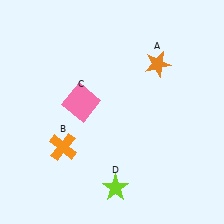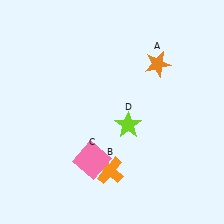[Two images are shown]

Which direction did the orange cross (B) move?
The orange cross (B) moved right.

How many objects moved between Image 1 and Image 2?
3 objects moved between the two images.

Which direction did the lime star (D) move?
The lime star (D) moved up.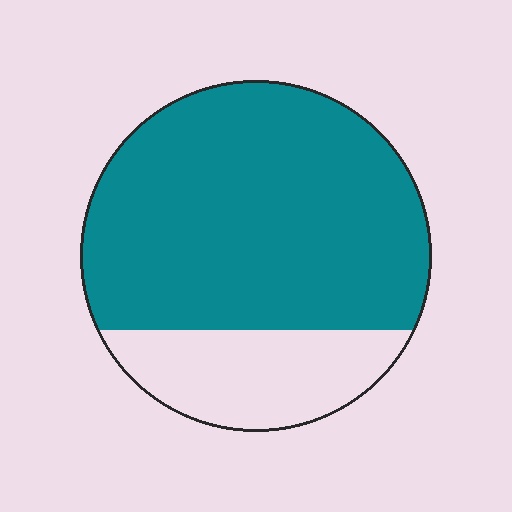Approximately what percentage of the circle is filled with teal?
Approximately 75%.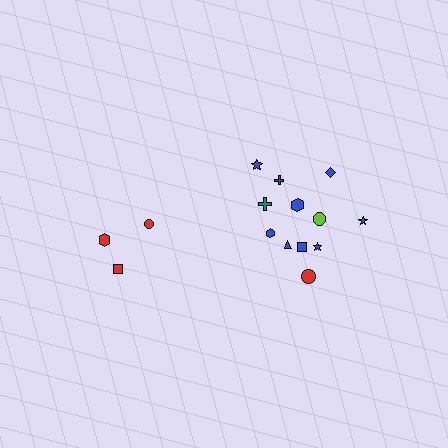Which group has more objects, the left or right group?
The right group.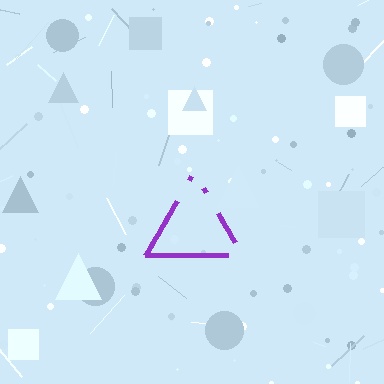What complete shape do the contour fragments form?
The contour fragments form a triangle.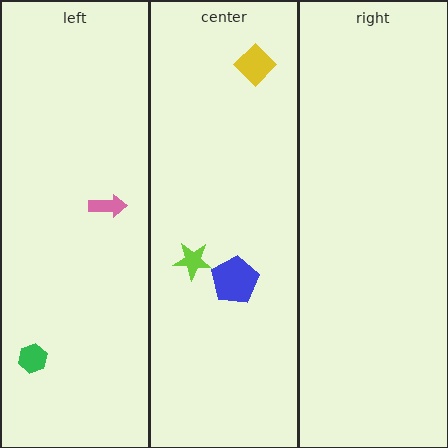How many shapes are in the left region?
2.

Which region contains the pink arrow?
The left region.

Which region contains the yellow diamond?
The center region.